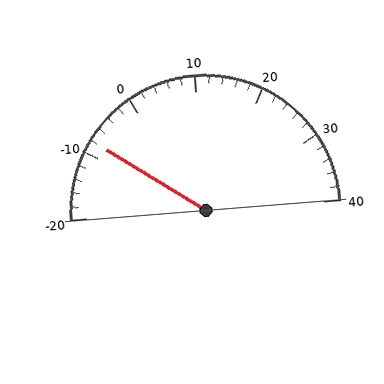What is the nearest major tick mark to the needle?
The nearest major tick mark is -10.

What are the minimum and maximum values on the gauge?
The gauge ranges from -20 to 40.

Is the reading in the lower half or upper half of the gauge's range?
The reading is in the lower half of the range (-20 to 40).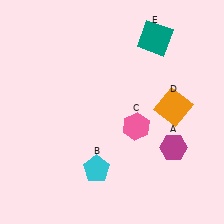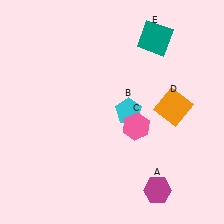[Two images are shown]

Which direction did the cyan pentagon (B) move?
The cyan pentagon (B) moved up.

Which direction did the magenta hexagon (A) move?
The magenta hexagon (A) moved down.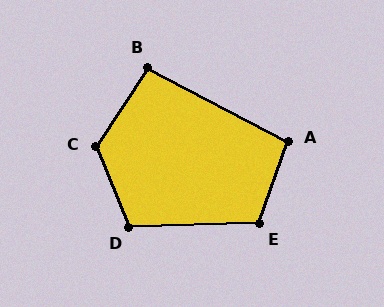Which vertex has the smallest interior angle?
B, at approximately 96 degrees.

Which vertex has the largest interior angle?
C, at approximately 124 degrees.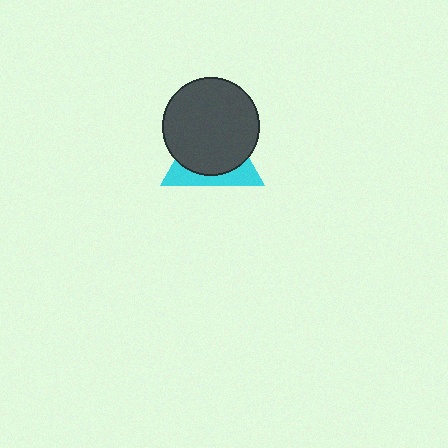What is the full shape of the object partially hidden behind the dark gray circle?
The partially hidden object is a cyan triangle.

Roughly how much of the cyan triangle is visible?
A small part of it is visible (roughly 32%).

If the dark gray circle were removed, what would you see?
You would see the complete cyan triangle.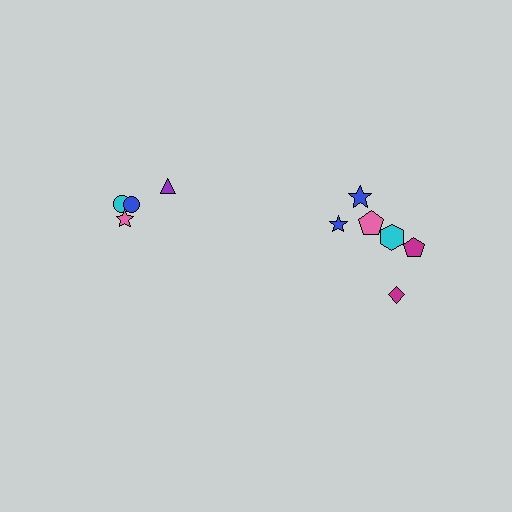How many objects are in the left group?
There are 4 objects.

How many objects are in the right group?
There are 6 objects.